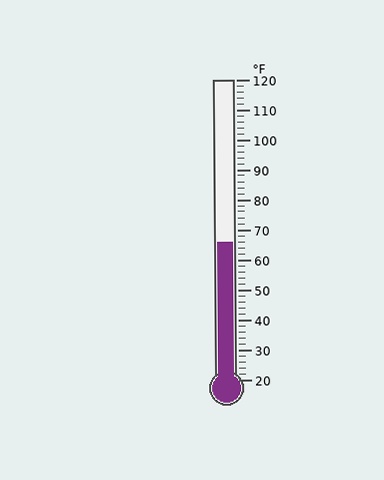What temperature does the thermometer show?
The thermometer shows approximately 66°F.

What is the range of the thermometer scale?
The thermometer scale ranges from 20°F to 120°F.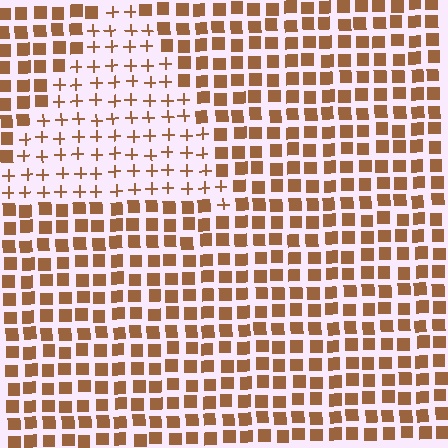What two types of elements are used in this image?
The image uses plus signs inside the triangle region and squares outside it.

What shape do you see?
I see a triangle.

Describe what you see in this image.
The image is filled with small brown elements arranged in a uniform grid. A triangle-shaped region contains plus signs, while the surrounding area contains squares. The boundary is defined purely by the change in element shape.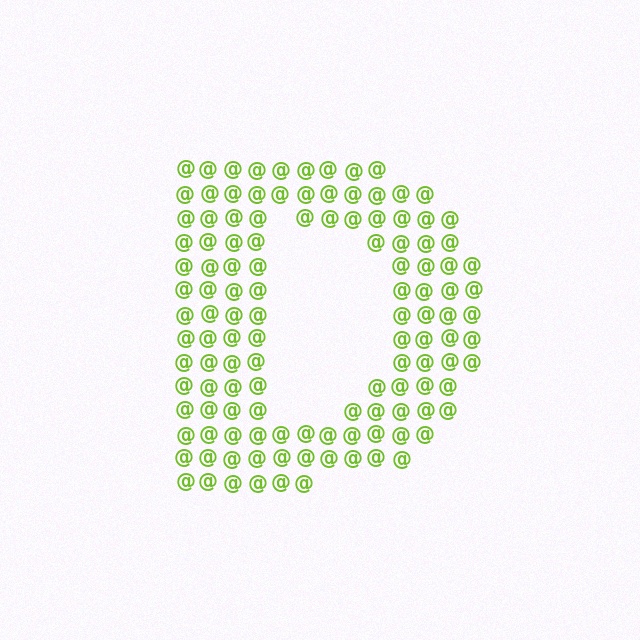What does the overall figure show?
The overall figure shows the letter D.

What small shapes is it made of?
It is made of small at signs.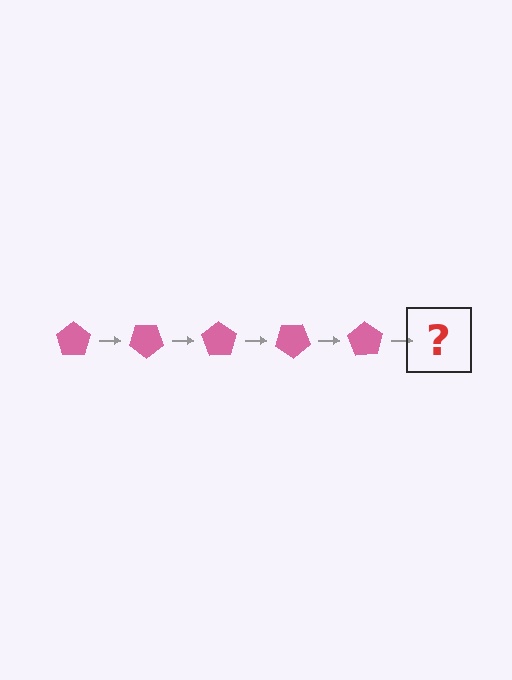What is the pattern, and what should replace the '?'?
The pattern is that the pentagon rotates 35 degrees each step. The '?' should be a pink pentagon rotated 175 degrees.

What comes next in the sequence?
The next element should be a pink pentagon rotated 175 degrees.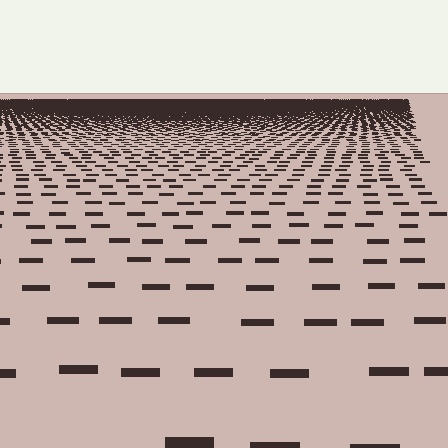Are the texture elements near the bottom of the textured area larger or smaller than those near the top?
Larger. Near the bottom, elements are closer to the viewer and appear at a bigger on-screen size.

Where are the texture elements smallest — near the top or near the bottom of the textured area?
Near the top.